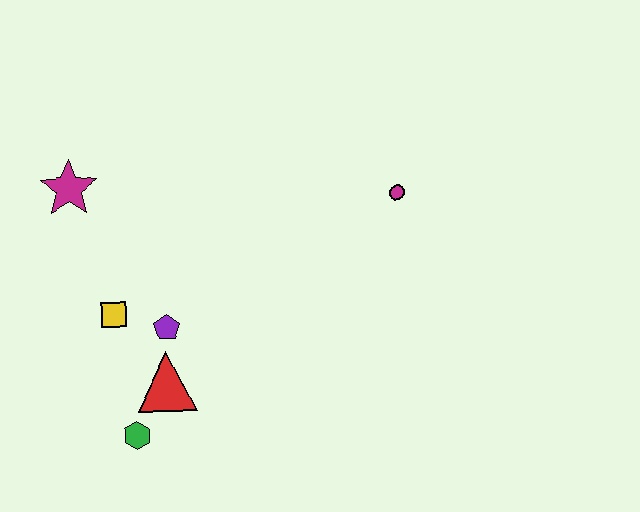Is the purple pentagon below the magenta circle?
Yes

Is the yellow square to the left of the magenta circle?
Yes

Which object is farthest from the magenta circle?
The green hexagon is farthest from the magenta circle.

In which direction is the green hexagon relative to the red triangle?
The green hexagon is below the red triangle.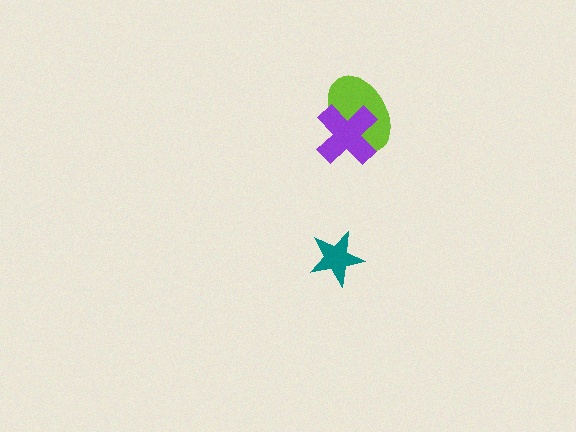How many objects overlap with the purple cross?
1 object overlaps with the purple cross.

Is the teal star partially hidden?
No, no other shape covers it.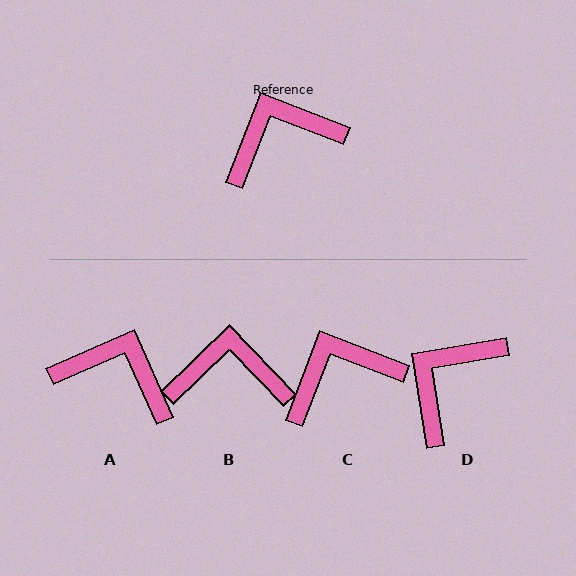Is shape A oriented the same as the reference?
No, it is off by about 45 degrees.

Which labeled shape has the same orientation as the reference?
C.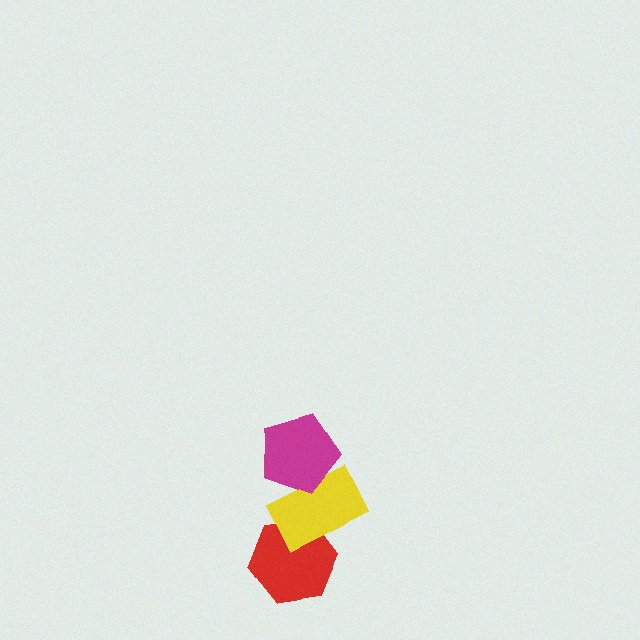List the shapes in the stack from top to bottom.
From top to bottom: the magenta pentagon, the yellow rectangle, the red hexagon.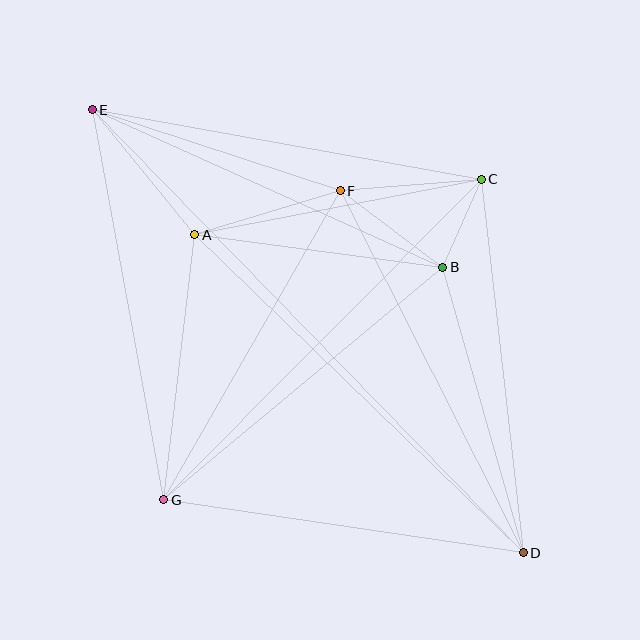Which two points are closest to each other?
Points B and C are closest to each other.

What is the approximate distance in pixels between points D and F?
The distance between D and F is approximately 406 pixels.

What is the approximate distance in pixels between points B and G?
The distance between B and G is approximately 363 pixels.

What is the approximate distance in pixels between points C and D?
The distance between C and D is approximately 376 pixels.